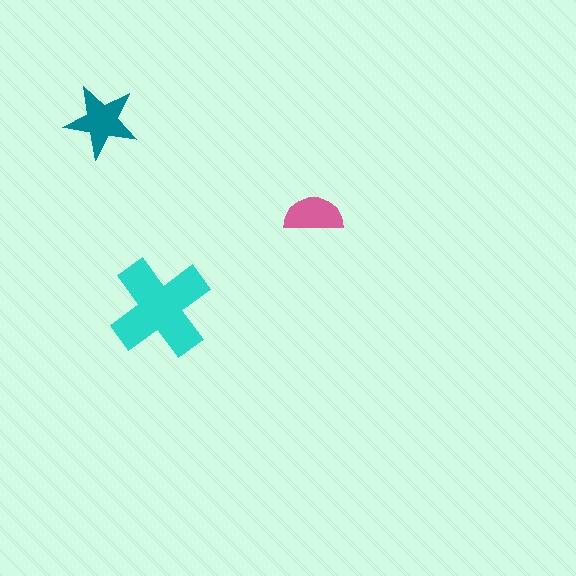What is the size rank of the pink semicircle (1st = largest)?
3rd.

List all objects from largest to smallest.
The cyan cross, the teal star, the pink semicircle.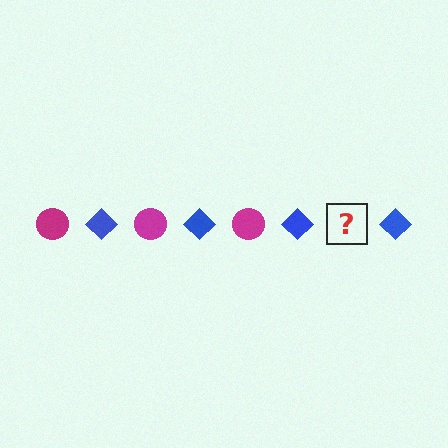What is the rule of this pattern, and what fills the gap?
The rule is that the pattern alternates between magenta circle and blue diamond. The gap should be filled with a magenta circle.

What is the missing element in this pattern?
The missing element is a magenta circle.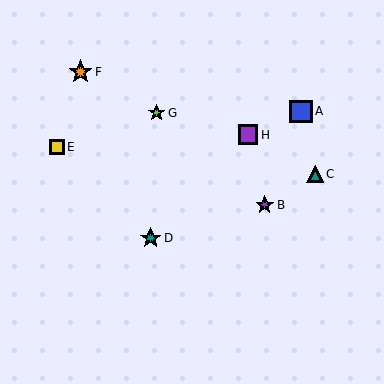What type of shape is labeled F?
Shape F is an orange star.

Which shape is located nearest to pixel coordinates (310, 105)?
The blue square (labeled A) at (301, 111) is nearest to that location.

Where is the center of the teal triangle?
The center of the teal triangle is at (315, 174).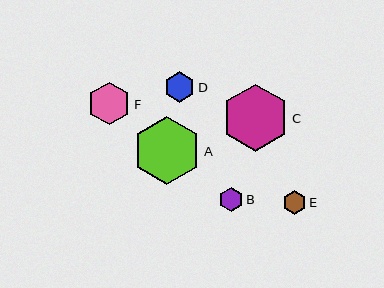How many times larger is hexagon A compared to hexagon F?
Hexagon A is approximately 1.6 times the size of hexagon F.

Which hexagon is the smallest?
Hexagon E is the smallest with a size of approximately 24 pixels.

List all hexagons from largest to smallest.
From largest to smallest: A, C, F, D, B, E.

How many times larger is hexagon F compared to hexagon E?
Hexagon F is approximately 1.8 times the size of hexagon E.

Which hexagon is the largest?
Hexagon A is the largest with a size of approximately 68 pixels.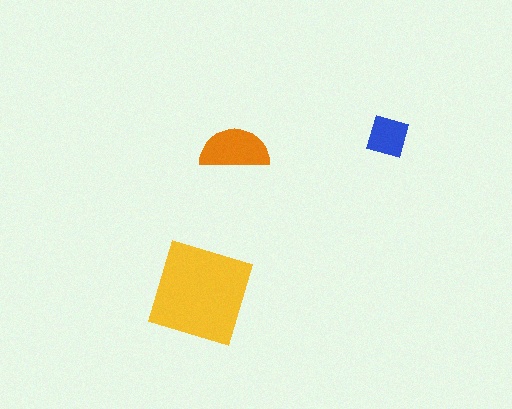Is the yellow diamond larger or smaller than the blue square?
Larger.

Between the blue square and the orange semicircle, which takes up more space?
The orange semicircle.